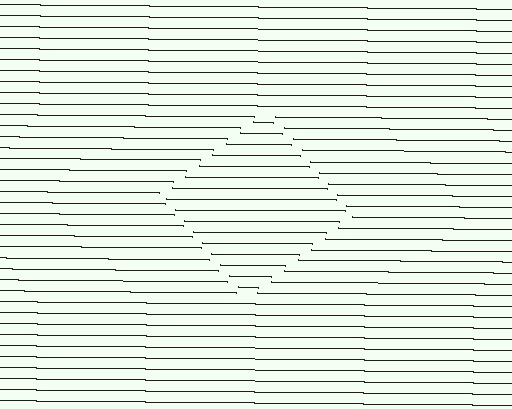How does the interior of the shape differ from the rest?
The interior of the shape contains the same grating, shifted by half a period — the contour is defined by the phase discontinuity where line-ends from the inner and outer gratings abut.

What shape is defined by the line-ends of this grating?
An illusory square. The interior of the shape contains the same grating, shifted by half a period — the contour is defined by the phase discontinuity where line-ends from the inner and outer gratings abut.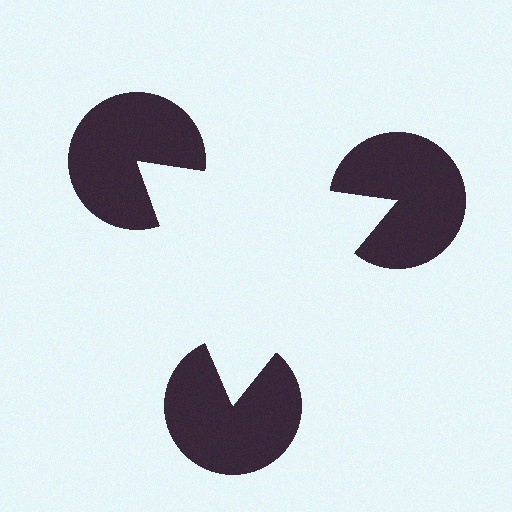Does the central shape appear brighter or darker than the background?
It typically appears slightly brighter than the background, even though no actual brightness change is drawn.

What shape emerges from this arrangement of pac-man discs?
An illusory triangle — its edges are inferred from the aligned wedge cuts in the pac-man discs, not physically drawn.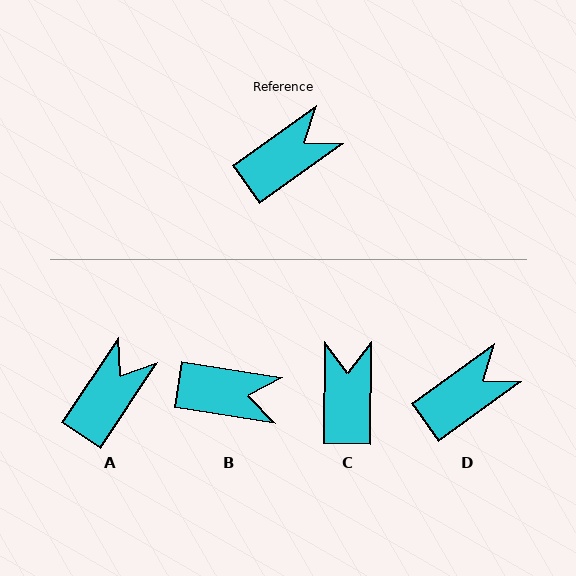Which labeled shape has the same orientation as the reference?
D.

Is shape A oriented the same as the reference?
No, it is off by about 21 degrees.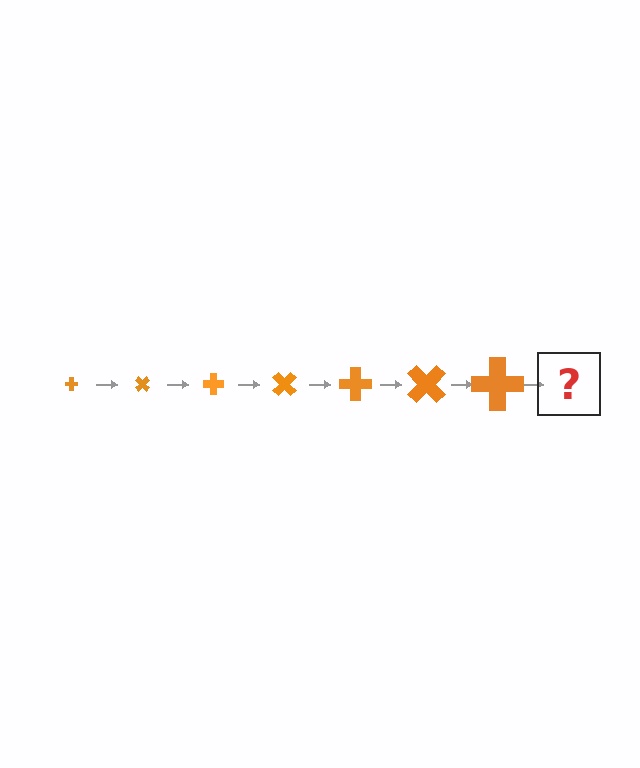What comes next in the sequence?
The next element should be a cross, larger than the previous one and rotated 315 degrees from the start.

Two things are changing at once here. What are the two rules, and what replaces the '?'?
The two rules are that the cross grows larger each step and it rotates 45 degrees each step. The '?' should be a cross, larger than the previous one and rotated 315 degrees from the start.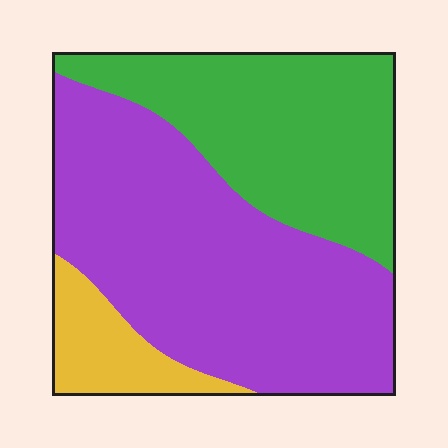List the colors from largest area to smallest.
From largest to smallest: purple, green, yellow.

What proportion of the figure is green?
Green takes up about one third (1/3) of the figure.